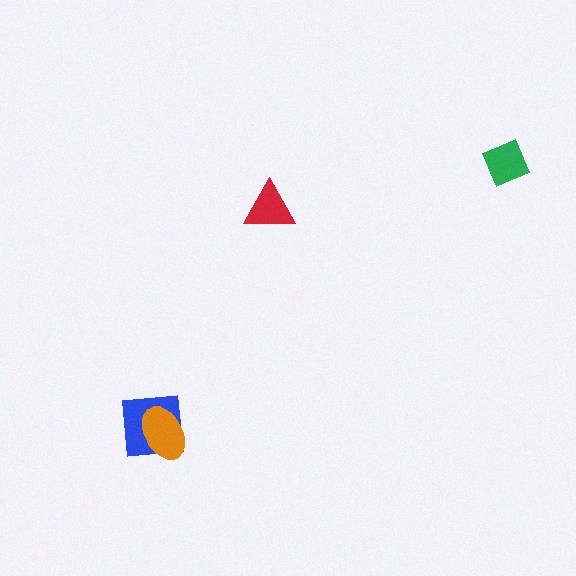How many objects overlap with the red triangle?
0 objects overlap with the red triangle.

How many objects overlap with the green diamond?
0 objects overlap with the green diamond.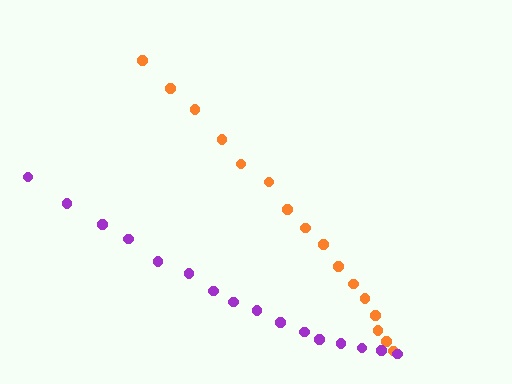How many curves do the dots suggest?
There are 2 distinct paths.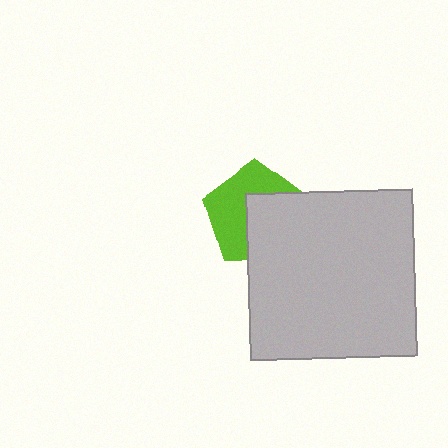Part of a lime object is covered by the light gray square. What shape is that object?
It is a pentagon.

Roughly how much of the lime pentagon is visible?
About half of it is visible (roughly 51%).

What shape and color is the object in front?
The object in front is a light gray square.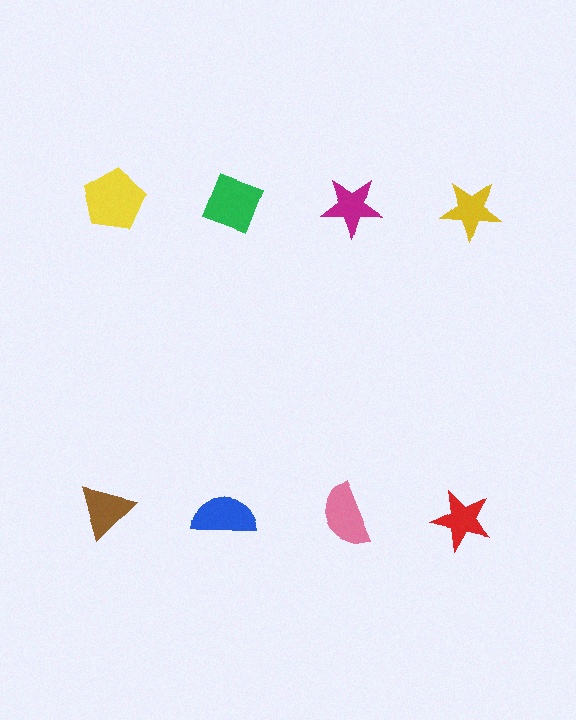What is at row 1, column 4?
A yellow star.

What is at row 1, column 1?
A yellow pentagon.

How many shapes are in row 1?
4 shapes.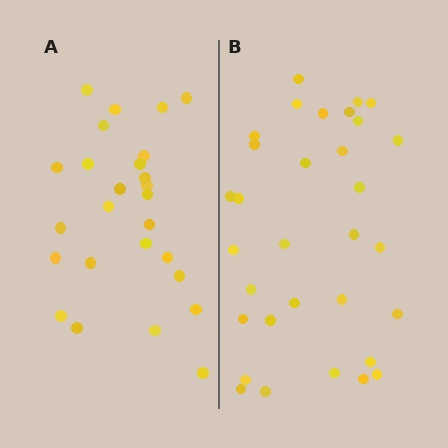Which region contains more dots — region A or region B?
Region B (the right region) has more dots.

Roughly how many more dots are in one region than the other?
Region B has about 6 more dots than region A.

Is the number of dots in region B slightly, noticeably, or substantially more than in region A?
Region B has only slightly more — the two regions are fairly close. The ratio is roughly 1.2 to 1.